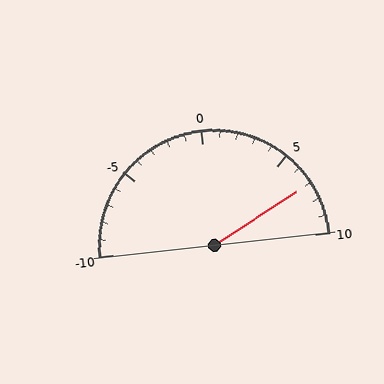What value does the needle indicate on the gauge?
The needle indicates approximately 7.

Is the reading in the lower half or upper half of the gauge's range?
The reading is in the upper half of the range (-10 to 10).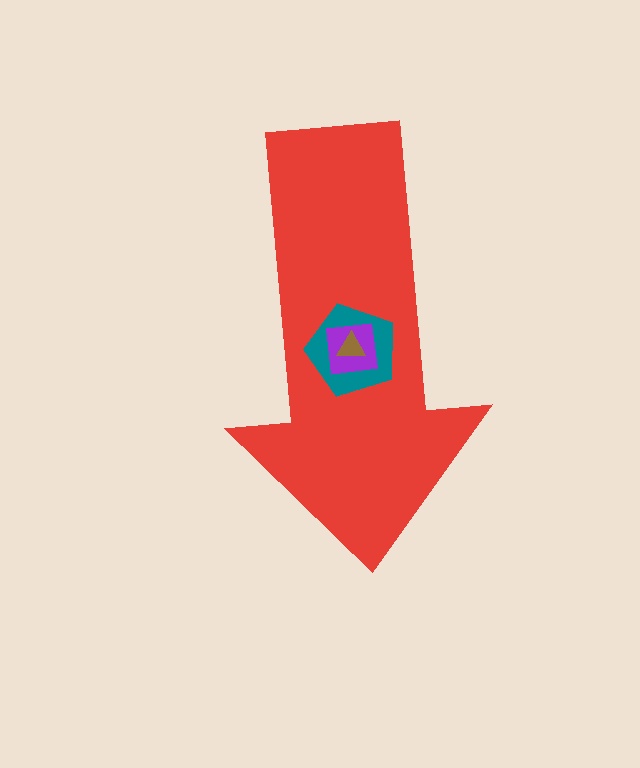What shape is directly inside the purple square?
The brown triangle.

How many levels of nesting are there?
4.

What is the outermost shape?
The red arrow.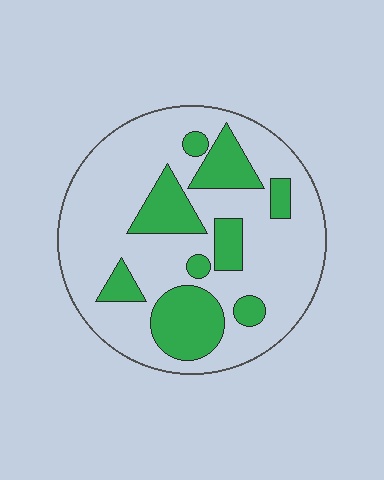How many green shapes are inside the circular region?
9.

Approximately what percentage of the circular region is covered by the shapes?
Approximately 25%.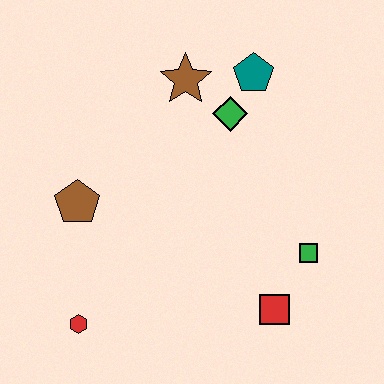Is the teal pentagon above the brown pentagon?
Yes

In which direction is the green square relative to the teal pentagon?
The green square is below the teal pentagon.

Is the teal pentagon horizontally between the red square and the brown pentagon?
Yes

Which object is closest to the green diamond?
The teal pentagon is closest to the green diamond.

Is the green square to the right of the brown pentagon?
Yes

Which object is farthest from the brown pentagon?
The green square is farthest from the brown pentagon.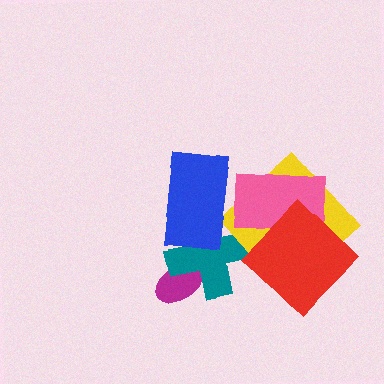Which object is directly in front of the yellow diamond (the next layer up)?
The pink rectangle is directly in front of the yellow diamond.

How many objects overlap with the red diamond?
2 objects overlap with the red diamond.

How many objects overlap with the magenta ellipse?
1 object overlaps with the magenta ellipse.